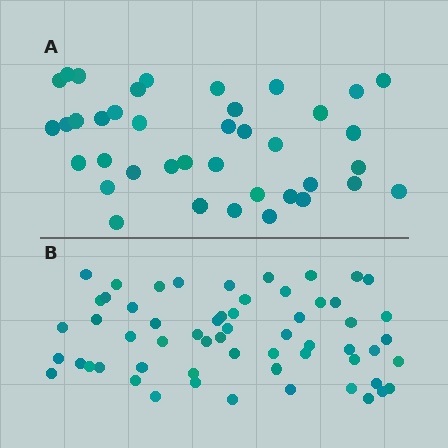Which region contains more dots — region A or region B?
Region B (the bottom region) has more dots.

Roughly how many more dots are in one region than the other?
Region B has approximately 20 more dots than region A.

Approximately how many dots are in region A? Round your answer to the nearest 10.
About 40 dots. (The exact count is 39, which rounds to 40.)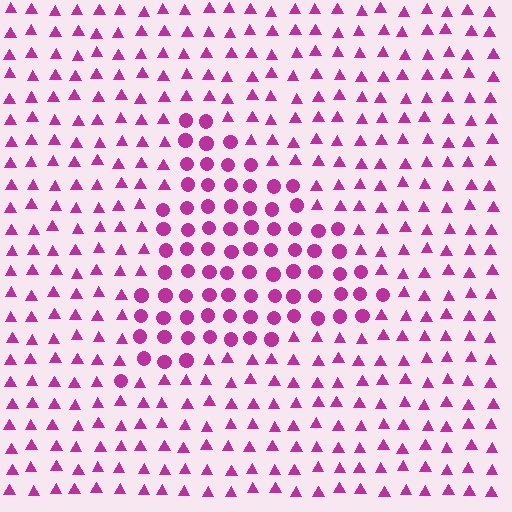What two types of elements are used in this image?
The image uses circles inside the triangle region and triangles outside it.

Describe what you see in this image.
The image is filled with small magenta elements arranged in a uniform grid. A triangle-shaped region contains circles, while the surrounding area contains triangles. The boundary is defined purely by the change in element shape.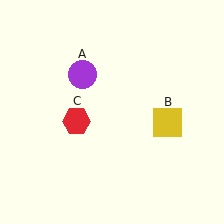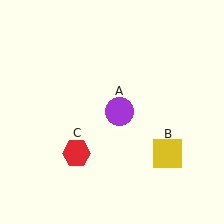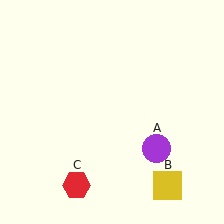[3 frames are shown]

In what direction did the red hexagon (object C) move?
The red hexagon (object C) moved down.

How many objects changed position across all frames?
3 objects changed position: purple circle (object A), yellow square (object B), red hexagon (object C).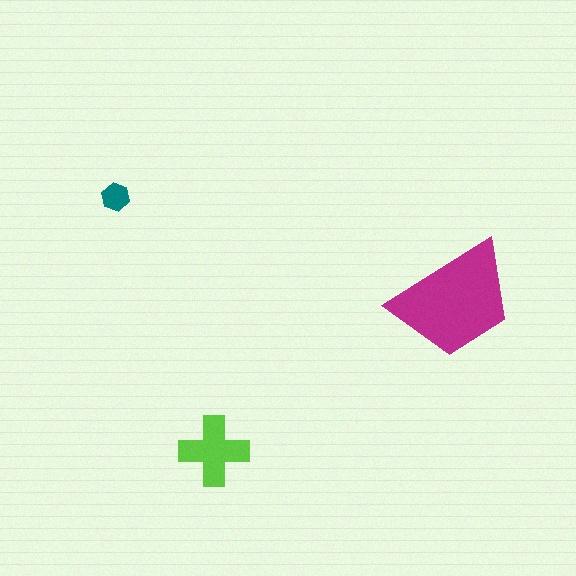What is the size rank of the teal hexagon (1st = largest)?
3rd.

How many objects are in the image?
There are 3 objects in the image.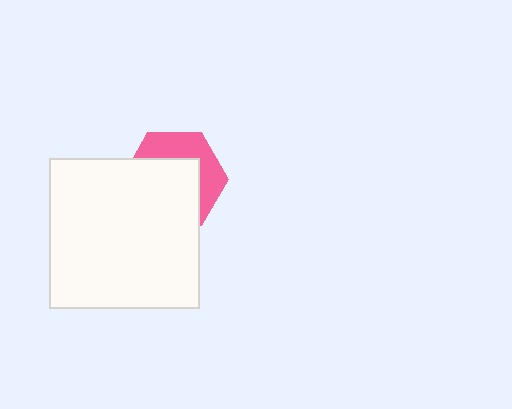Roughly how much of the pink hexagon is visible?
A small part of it is visible (roughly 40%).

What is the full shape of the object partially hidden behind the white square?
The partially hidden object is a pink hexagon.